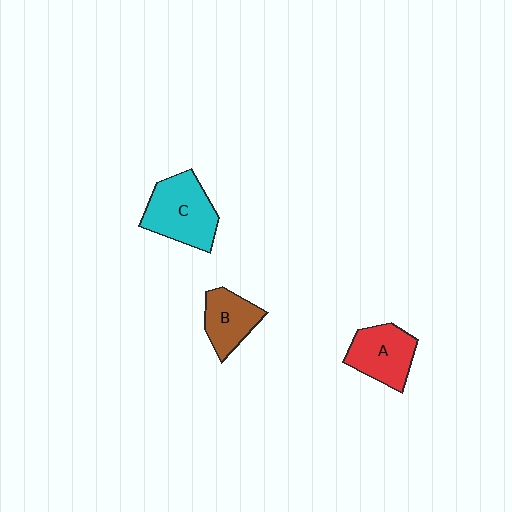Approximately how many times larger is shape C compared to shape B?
Approximately 1.5 times.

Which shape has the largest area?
Shape C (cyan).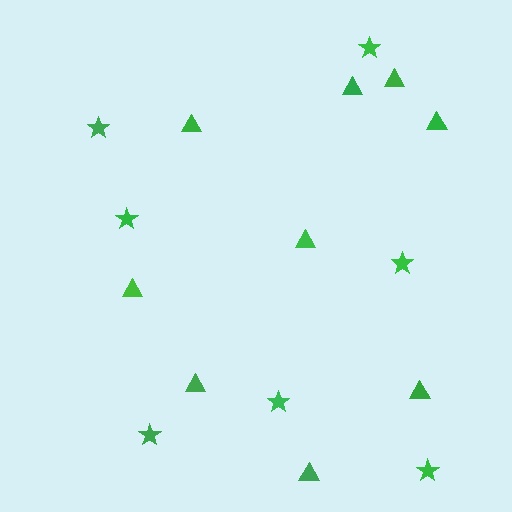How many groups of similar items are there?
There are 2 groups: one group of stars (7) and one group of triangles (9).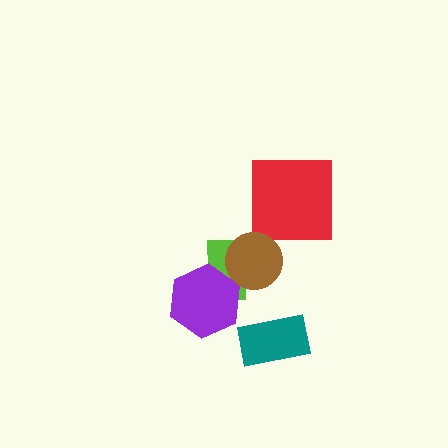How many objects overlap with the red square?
0 objects overlap with the red square.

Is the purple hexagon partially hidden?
No, no other shape covers it.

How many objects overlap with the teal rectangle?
0 objects overlap with the teal rectangle.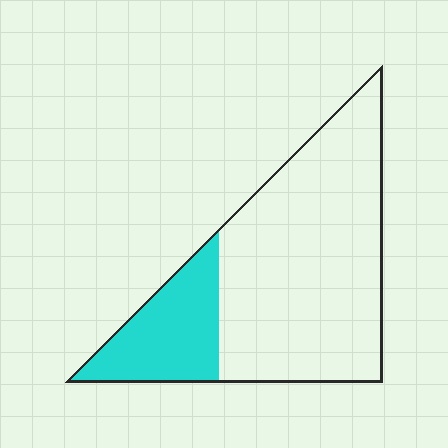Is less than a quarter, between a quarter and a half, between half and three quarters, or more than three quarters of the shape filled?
Less than a quarter.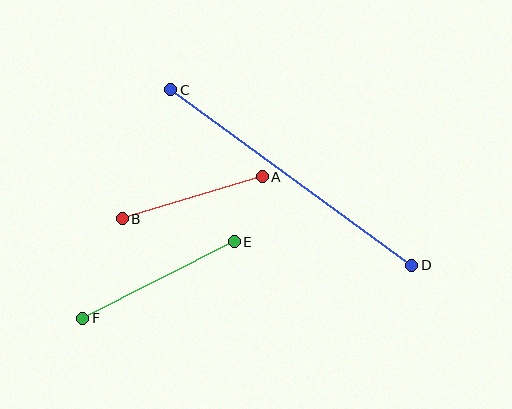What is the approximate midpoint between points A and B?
The midpoint is at approximately (192, 198) pixels.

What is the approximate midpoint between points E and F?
The midpoint is at approximately (158, 280) pixels.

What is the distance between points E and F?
The distance is approximately 170 pixels.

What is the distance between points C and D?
The distance is approximately 298 pixels.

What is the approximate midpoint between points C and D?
The midpoint is at approximately (291, 178) pixels.